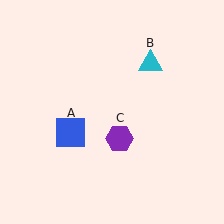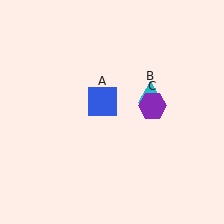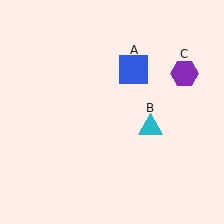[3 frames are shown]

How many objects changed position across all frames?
3 objects changed position: blue square (object A), cyan triangle (object B), purple hexagon (object C).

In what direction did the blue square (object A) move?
The blue square (object A) moved up and to the right.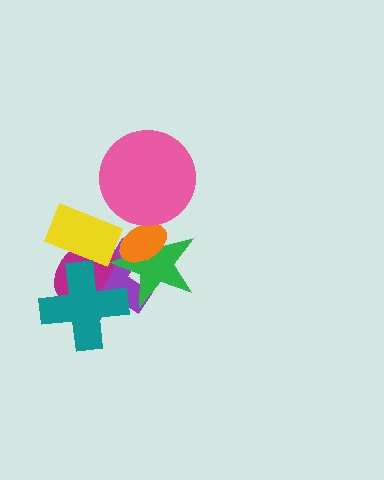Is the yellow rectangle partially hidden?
No, no other shape covers it.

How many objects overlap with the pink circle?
1 object overlaps with the pink circle.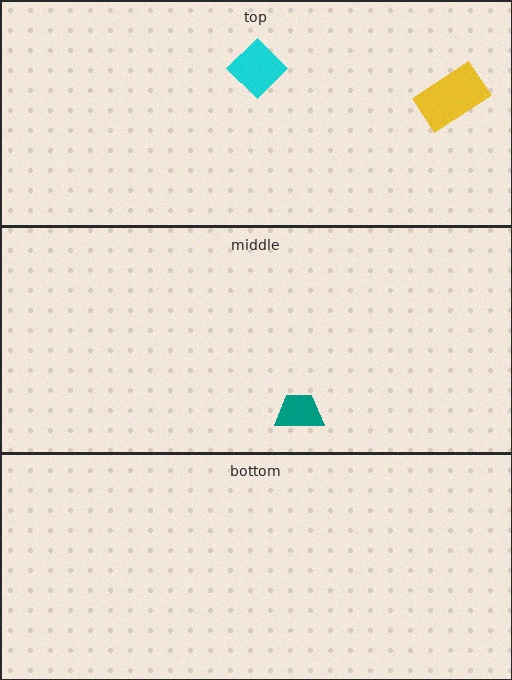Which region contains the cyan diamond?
The top region.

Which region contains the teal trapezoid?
The middle region.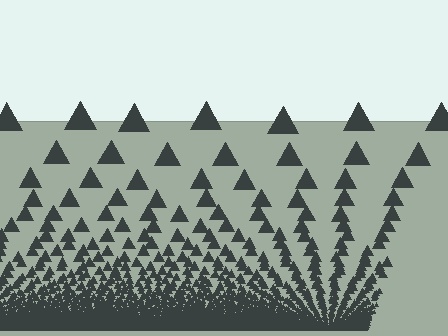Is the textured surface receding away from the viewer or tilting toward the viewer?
The surface appears to tilt toward the viewer. Texture elements get larger and sparser toward the top.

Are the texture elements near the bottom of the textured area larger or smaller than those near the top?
Smaller. The gradient is inverted — elements near the bottom are smaller and denser.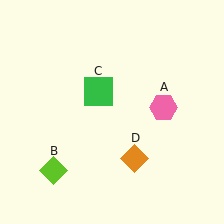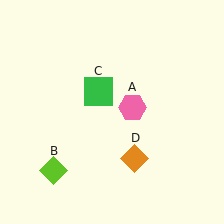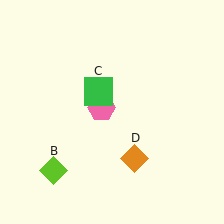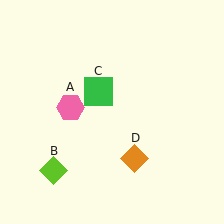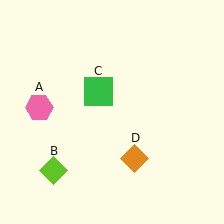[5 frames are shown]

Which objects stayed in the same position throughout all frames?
Lime diamond (object B) and green square (object C) and orange diamond (object D) remained stationary.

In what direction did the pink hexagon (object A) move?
The pink hexagon (object A) moved left.